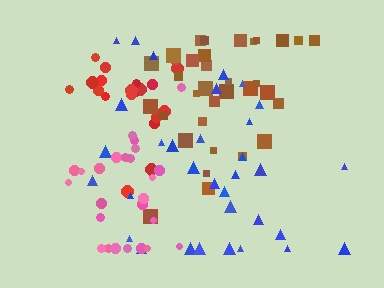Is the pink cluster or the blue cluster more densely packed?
Pink.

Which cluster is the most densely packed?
Red.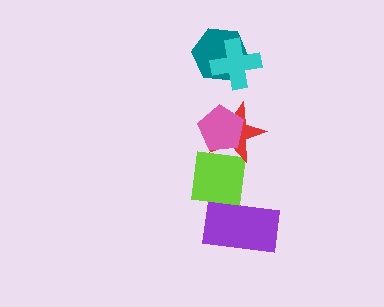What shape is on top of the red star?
The pink pentagon is on top of the red star.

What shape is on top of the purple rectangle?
The lime square is on top of the purple rectangle.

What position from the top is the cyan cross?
The cyan cross is 1st from the top.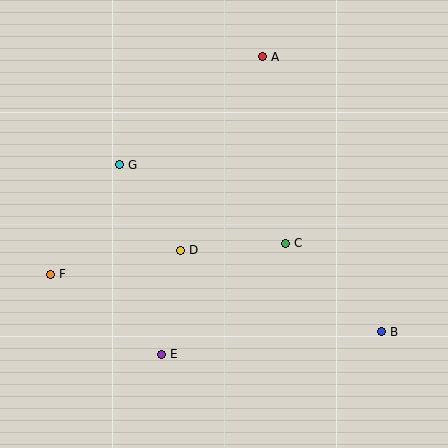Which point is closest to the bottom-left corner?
Point F is closest to the bottom-left corner.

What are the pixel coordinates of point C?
Point C is at (286, 243).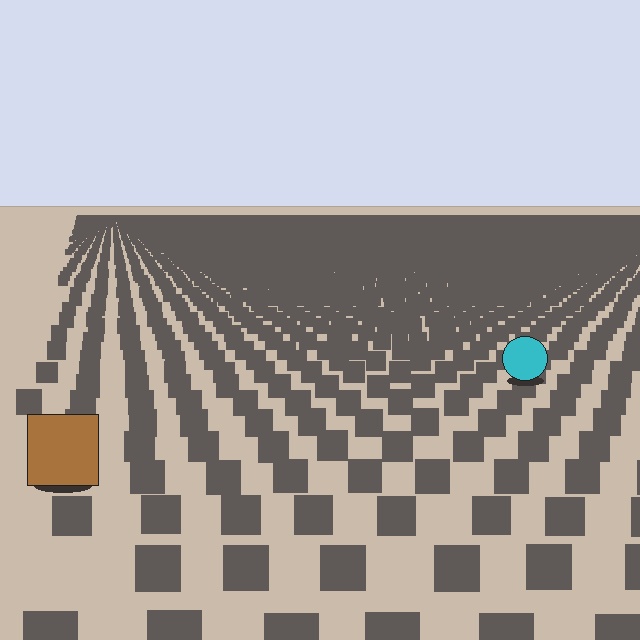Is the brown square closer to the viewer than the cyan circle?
Yes. The brown square is closer — you can tell from the texture gradient: the ground texture is coarser near it.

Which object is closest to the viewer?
The brown square is closest. The texture marks near it are larger and more spread out.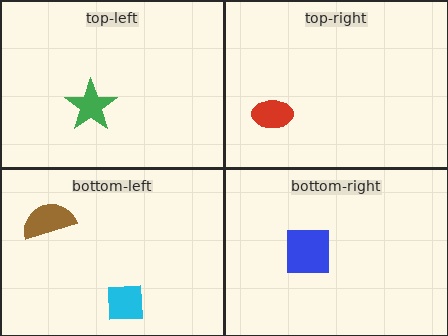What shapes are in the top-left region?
The green star.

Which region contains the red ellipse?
The top-right region.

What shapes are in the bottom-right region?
The blue square.